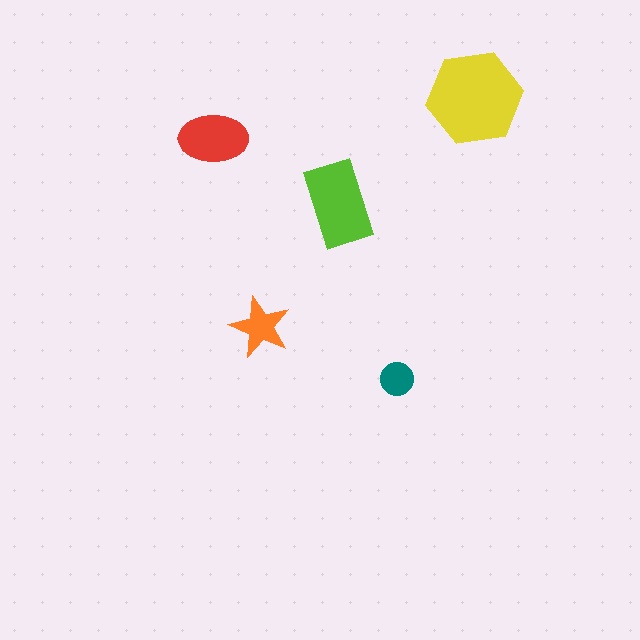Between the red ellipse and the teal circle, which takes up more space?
The red ellipse.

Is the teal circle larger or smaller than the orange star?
Smaller.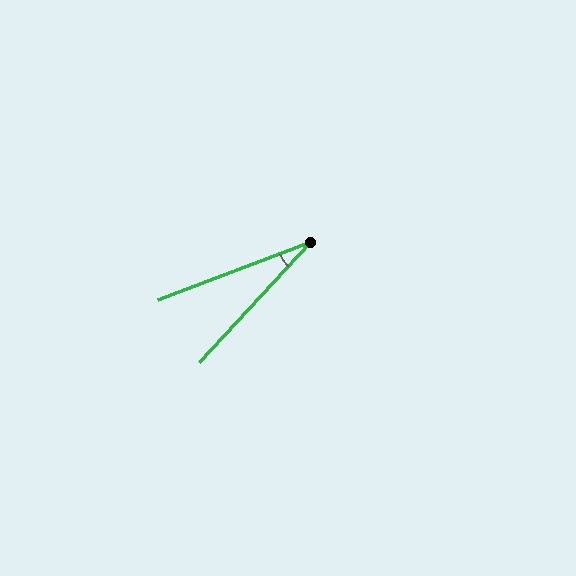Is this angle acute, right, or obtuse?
It is acute.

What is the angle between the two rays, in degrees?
Approximately 27 degrees.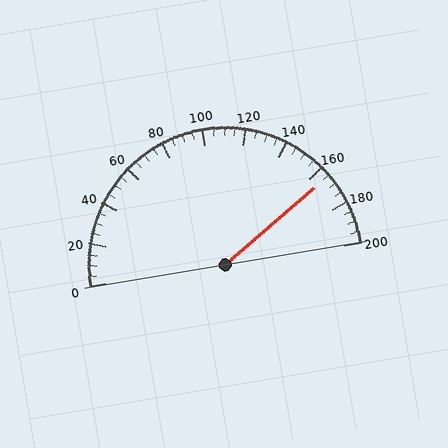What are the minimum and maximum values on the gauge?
The gauge ranges from 0 to 200.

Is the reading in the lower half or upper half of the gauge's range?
The reading is in the upper half of the range (0 to 200).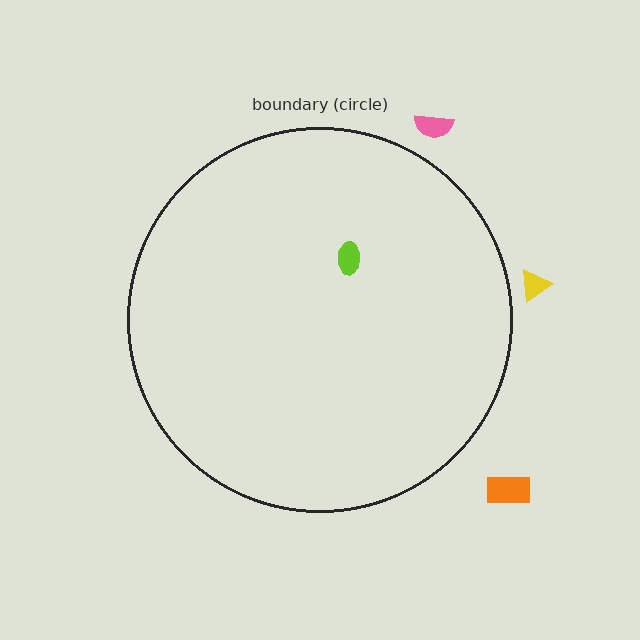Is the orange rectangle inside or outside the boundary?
Outside.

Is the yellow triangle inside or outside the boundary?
Outside.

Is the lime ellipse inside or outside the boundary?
Inside.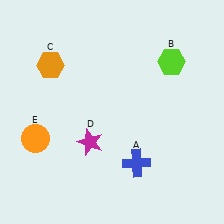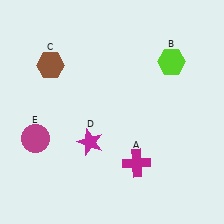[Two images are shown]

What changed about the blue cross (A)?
In Image 1, A is blue. In Image 2, it changed to magenta.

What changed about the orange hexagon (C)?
In Image 1, C is orange. In Image 2, it changed to brown.